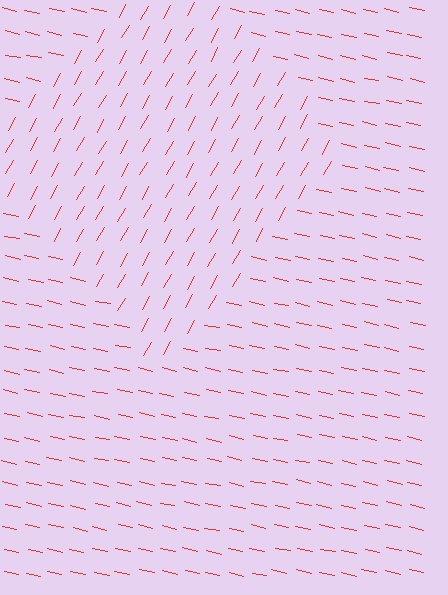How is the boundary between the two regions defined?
The boundary is defined purely by a change in line orientation (approximately 73 degrees difference). All lines are the same color and thickness.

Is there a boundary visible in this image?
Yes, there is a texture boundary formed by a change in line orientation.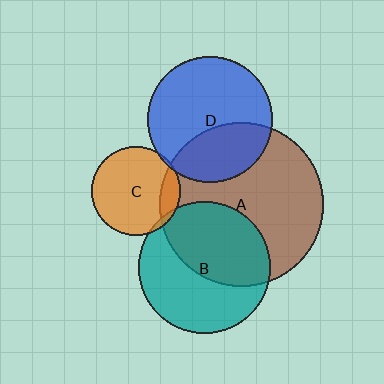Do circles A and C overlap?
Yes.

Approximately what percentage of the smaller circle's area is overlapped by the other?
Approximately 15%.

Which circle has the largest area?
Circle A (brown).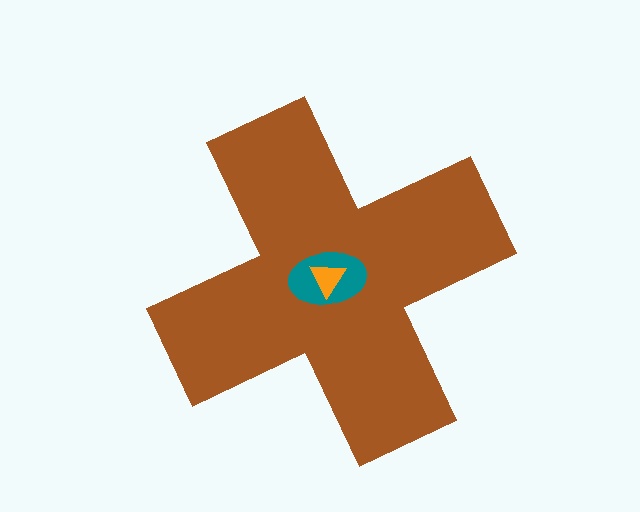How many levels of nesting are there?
3.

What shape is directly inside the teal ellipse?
The orange triangle.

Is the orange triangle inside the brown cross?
Yes.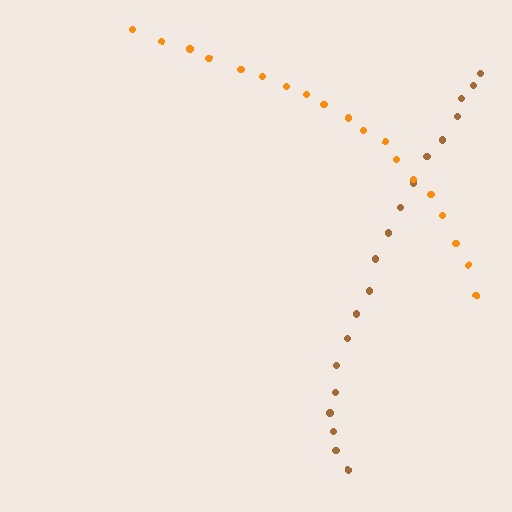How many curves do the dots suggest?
There are 2 distinct paths.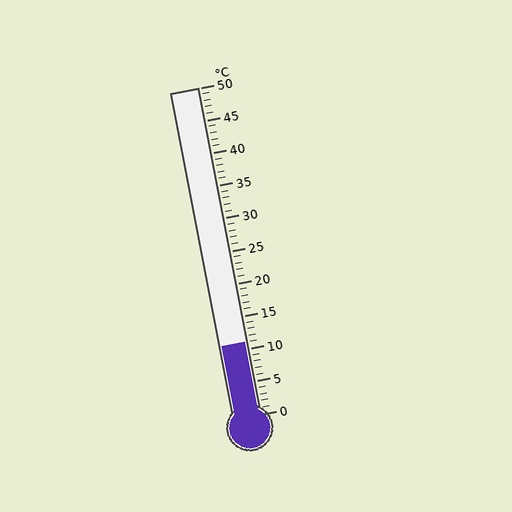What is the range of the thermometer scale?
The thermometer scale ranges from 0°C to 50°C.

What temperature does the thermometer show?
The thermometer shows approximately 11°C.